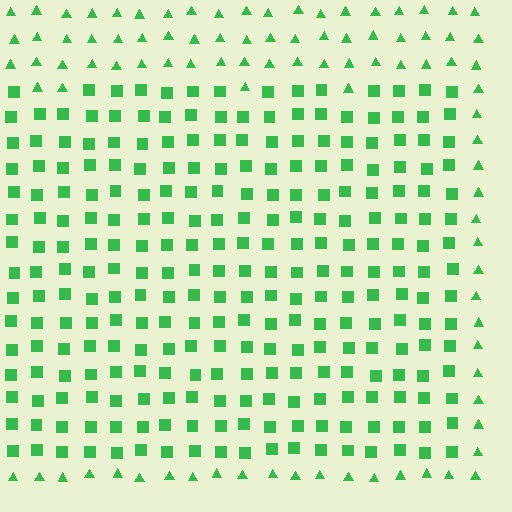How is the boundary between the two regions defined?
The boundary is defined by a change in element shape: squares inside vs. triangles outside. All elements share the same color and spacing.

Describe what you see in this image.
The image is filled with small green elements arranged in a uniform grid. A rectangle-shaped region contains squares, while the surrounding area contains triangles. The boundary is defined purely by the change in element shape.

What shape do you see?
I see a rectangle.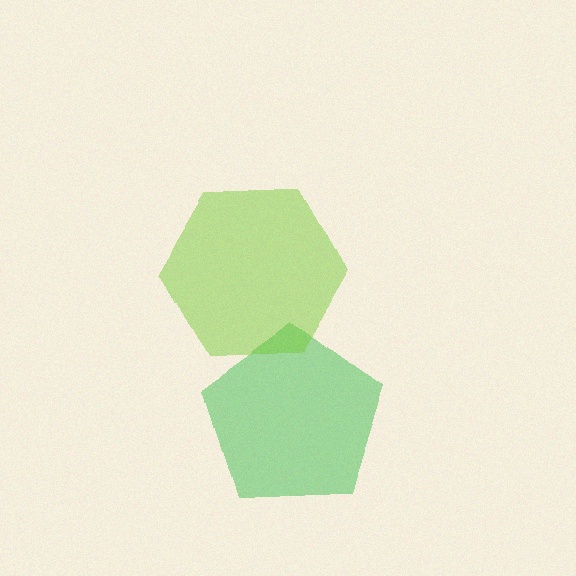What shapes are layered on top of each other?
The layered shapes are: a green pentagon, a lime hexagon.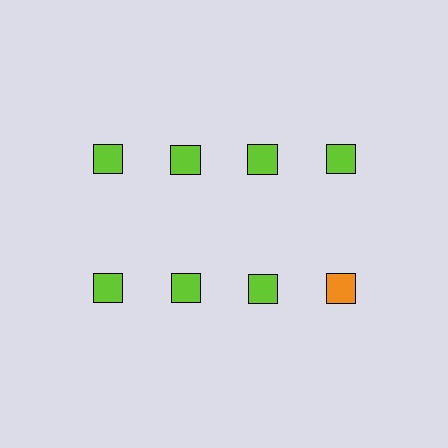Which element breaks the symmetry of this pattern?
The orange square in the second row, second from right column breaks the symmetry. All other shapes are lime squares.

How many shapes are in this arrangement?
There are 8 shapes arranged in a grid pattern.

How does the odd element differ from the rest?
It has a different color: orange instead of lime.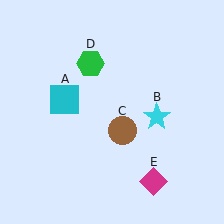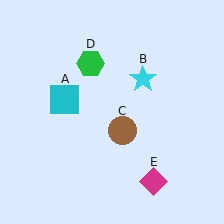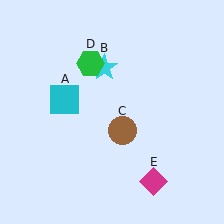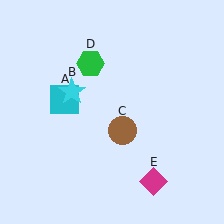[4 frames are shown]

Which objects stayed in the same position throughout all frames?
Cyan square (object A) and brown circle (object C) and green hexagon (object D) and magenta diamond (object E) remained stationary.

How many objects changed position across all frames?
1 object changed position: cyan star (object B).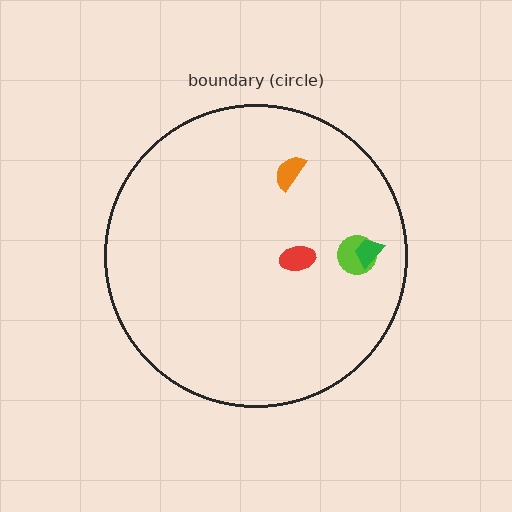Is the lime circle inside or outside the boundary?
Inside.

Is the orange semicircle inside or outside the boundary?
Inside.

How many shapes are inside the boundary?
4 inside, 0 outside.